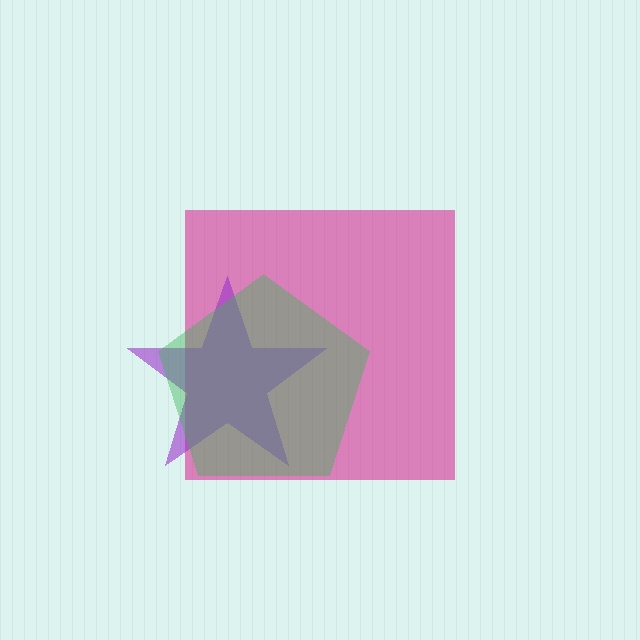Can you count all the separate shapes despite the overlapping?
Yes, there are 3 separate shapes.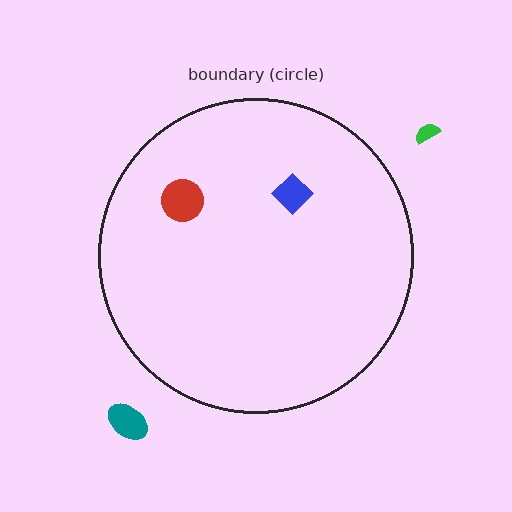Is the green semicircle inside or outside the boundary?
Outside.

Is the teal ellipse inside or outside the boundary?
Outside.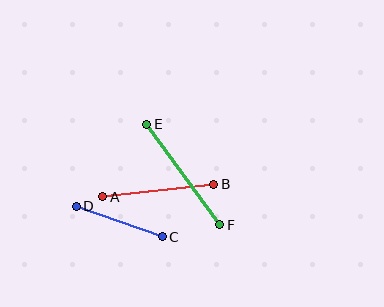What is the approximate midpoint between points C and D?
The midpoint is at approximately (119, 222) pixels.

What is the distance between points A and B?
The distance is approximately 112 pixels.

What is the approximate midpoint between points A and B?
The midpoint is at approximately (158, 191) pixels.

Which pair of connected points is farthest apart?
Points E and F are farthest apart.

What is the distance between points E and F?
The distance is approximately 124 pixels.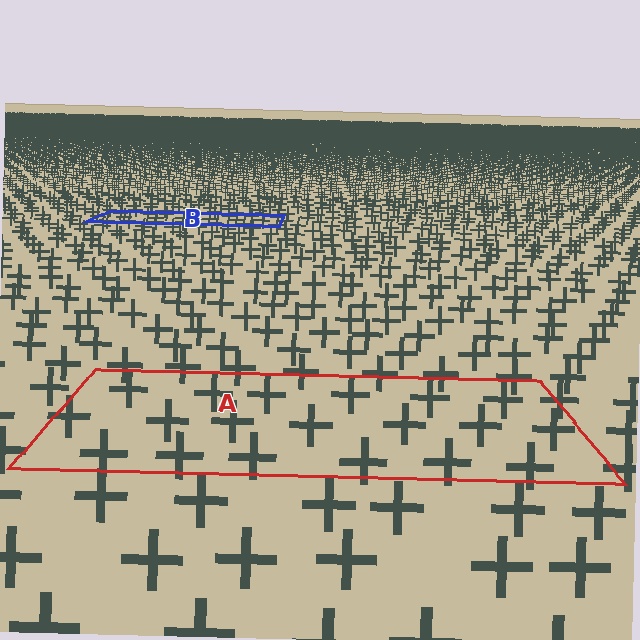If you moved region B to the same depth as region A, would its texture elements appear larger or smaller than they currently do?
They would appear larger. At a closer depth, the same texture elements are projected at a bigger on-screen size.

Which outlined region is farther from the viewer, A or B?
Region B is farther from the viewer — the texture elements inside it appear smaller and more densely packed.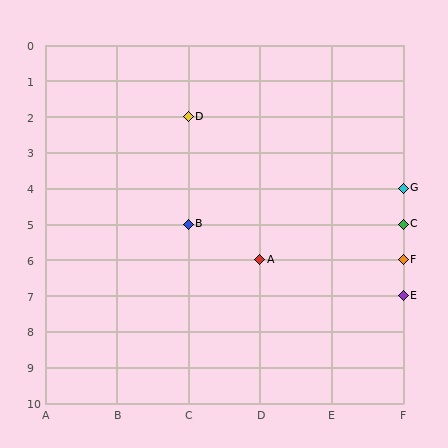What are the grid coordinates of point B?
Point B is at grid coordinates (C, 5).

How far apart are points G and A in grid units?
Points G and A are 2 columns and 2 rows apart (about 2.8 grid units diagonally).